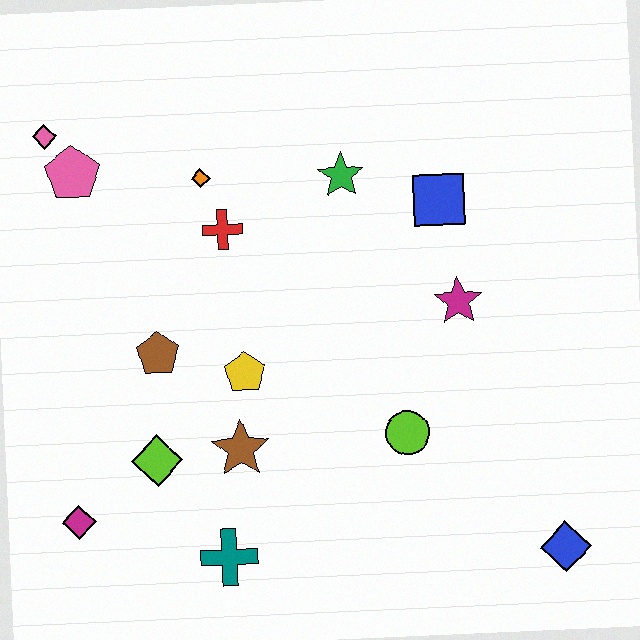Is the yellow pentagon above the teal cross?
Yes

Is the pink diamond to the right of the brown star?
No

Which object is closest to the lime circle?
The magenta star is closest to the lime circle.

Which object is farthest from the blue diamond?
The pink diamond is farthest from the blue diamond.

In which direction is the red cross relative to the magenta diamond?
The red cross is above the magenta diamond.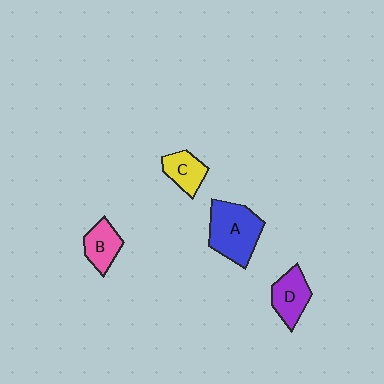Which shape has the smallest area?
Shape C (yellow).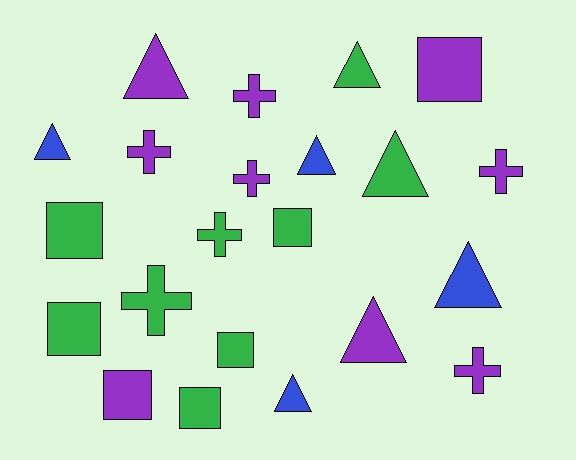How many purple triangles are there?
There are 2 purple triangles.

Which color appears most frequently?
Purple, with 9 objects.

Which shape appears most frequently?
Triangle, with 8 objects.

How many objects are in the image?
There are 22 objects.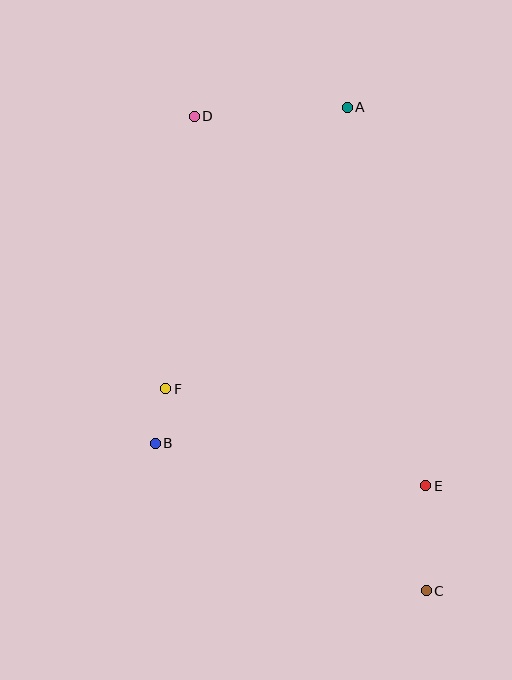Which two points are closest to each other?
Points B and F are closest to each other.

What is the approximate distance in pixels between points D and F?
The distance between D and F is approximately 274 pixels.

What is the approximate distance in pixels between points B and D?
The distance between B and D is approximately 329 pixels.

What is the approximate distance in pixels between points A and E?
The distance between A and E is approximately 386 pixels.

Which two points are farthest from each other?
Points C and D are farthest from each other.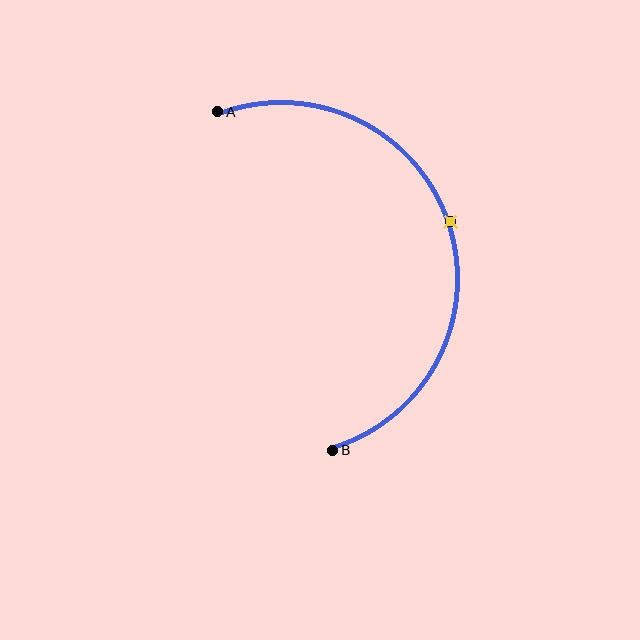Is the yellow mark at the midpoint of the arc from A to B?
Yes. The yellow mark lies on the arc at equal arc-length from both A and B — it is the arc midpoint.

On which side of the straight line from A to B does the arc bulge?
The arc bulges to the right of the straight line connecting A and B.